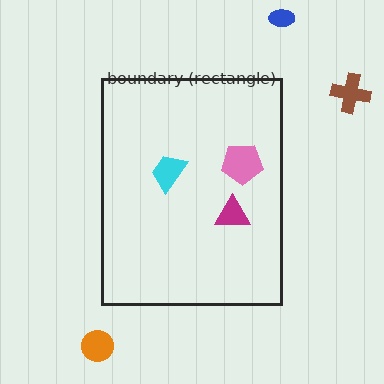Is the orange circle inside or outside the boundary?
Outside.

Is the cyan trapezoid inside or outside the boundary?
Inside.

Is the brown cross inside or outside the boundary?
Outside.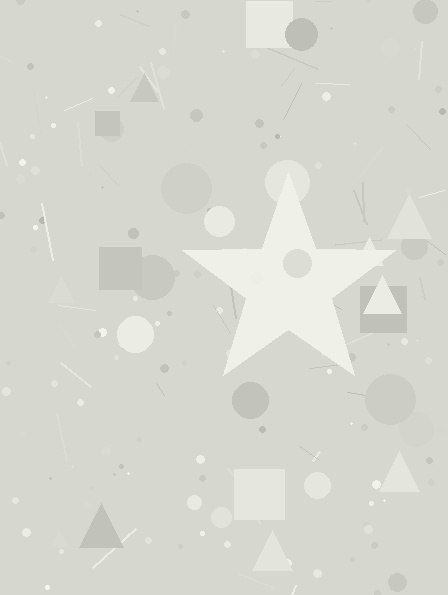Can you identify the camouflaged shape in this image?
The camouflaged shape is a star.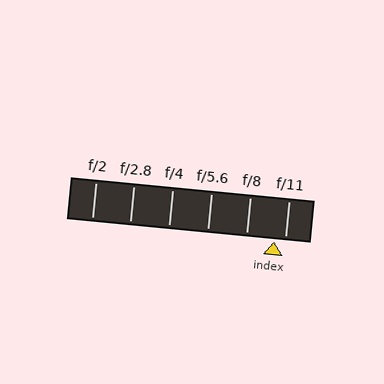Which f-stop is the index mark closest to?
The index mark is closest to f/11.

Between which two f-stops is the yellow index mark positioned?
The index mark is between f/8 and f/11.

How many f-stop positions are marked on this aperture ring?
There are 6 f-stop positions marked.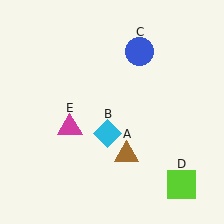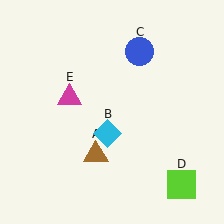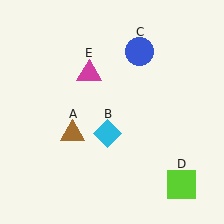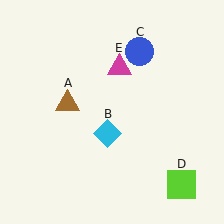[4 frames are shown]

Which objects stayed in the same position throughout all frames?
Cyan diamond (object B) and blue circle (object C) and lime square (object D) remained stationary.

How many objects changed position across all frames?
2 objects changed position: brown triangle (object A), magenta triangle (object E).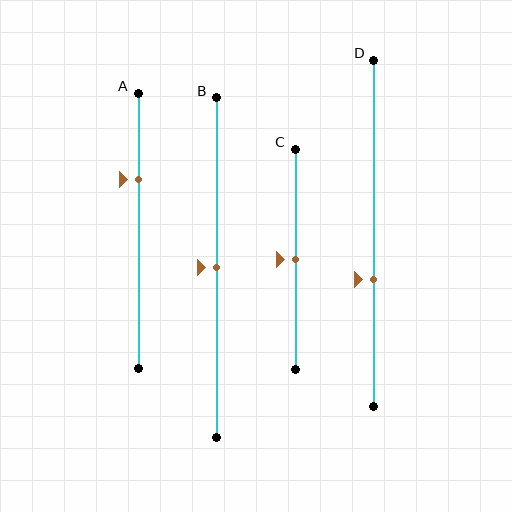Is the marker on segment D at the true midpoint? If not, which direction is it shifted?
No, the marker on segment D is shifted downward by about 13% of the segment length.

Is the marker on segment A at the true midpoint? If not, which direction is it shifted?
No, the marker on segment A is shifted upward by about 19% of the segment length.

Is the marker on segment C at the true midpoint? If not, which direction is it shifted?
Yes, the marker on segment C is at the true midpoint.